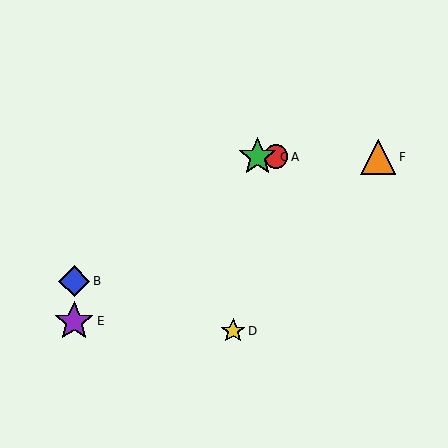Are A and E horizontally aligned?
No, A is at y≈157 and E is at y≈321.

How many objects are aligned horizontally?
3 objects (A, C, F) are aligned horizontally.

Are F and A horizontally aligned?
Yes, both are at y≈157.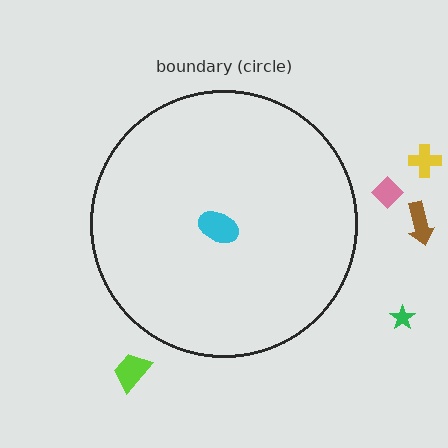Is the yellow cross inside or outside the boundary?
Outside.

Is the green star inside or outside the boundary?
Outside.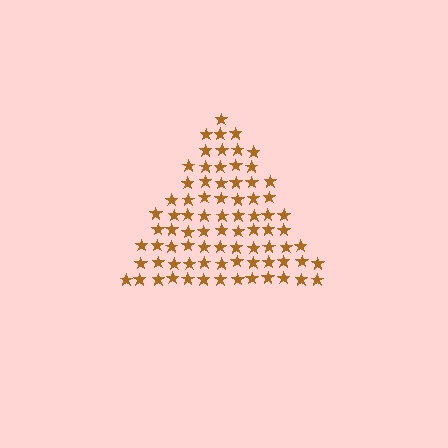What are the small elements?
The small elements are stars.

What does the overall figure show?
The overall figure shows a triangle.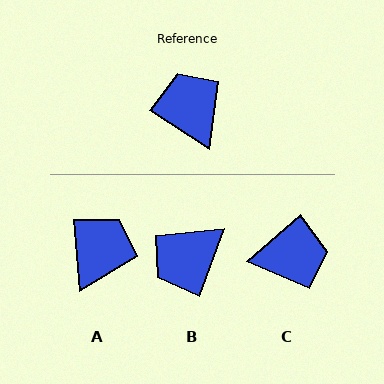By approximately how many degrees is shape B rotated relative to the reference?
Approximately 103 degrees counter-clockwise.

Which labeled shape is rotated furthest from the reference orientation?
C, about 106 degrees away.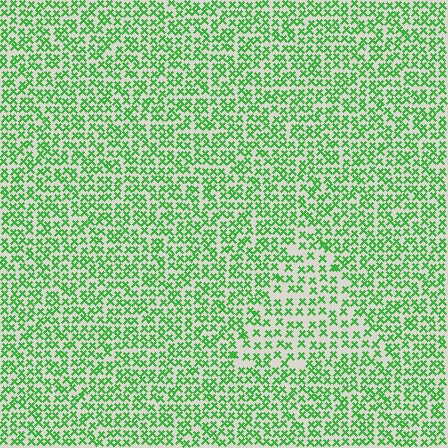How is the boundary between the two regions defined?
The boundary is defined by a change in element density (approximately 1.6x ratio). All elements are the same color, size, and shape.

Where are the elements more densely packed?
The elements are more densely packed outside the triangle boundary.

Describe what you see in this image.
The image contains small green elements arranged at two different densities. A triangle-shaped region is visible where the elements are less densely packed than the surrounding area.